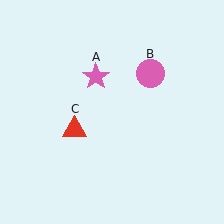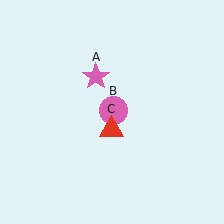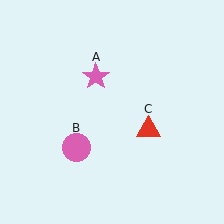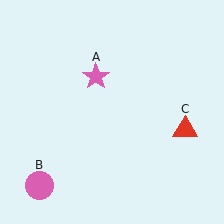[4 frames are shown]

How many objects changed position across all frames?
2 objects changed position: pink circle (object B), red triangle (object C).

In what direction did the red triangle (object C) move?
The red triangle (object C) moved right.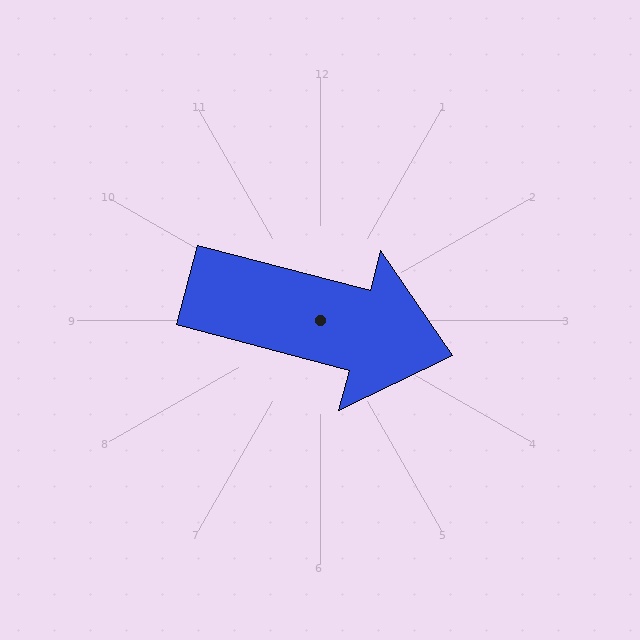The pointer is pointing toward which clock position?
Roughly 3 o'clock.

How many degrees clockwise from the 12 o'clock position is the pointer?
Approximately 105 degrees.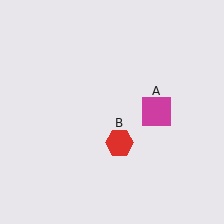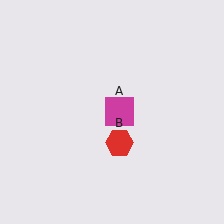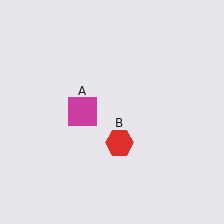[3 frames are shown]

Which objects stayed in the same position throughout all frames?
Red hexagon (object B) remained stationary.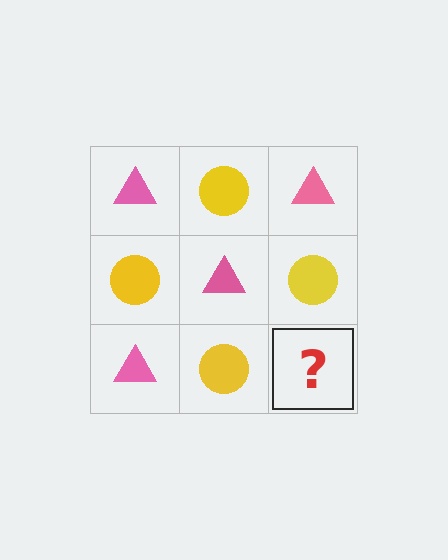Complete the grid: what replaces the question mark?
The question mark should be replaced with a pink triangle.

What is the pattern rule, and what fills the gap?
The rule is that it alternates pink triangle and yellow circle in a checkerboard pattern. The gap should be filled with a pink triangle.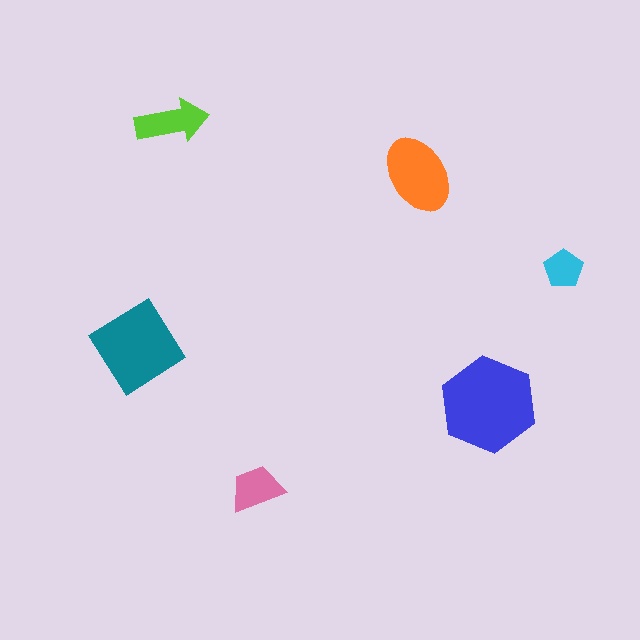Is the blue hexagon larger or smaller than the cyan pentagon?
Larger.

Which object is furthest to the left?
The teal diamond is leftmost.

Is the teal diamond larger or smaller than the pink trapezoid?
Larger.